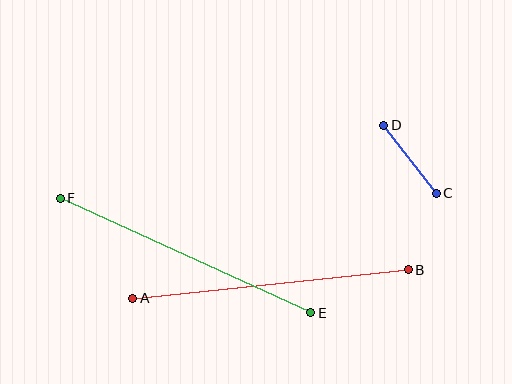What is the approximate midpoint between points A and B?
The midpoint is at approximately (270, 284) pixels.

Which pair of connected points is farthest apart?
Points A and B are farthest apart.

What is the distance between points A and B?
The distance is approximately 277 pixels.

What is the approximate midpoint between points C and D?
The midpoint is at approximately (410, 159) pixels.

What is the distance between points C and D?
The distance is approximately 86 pixels.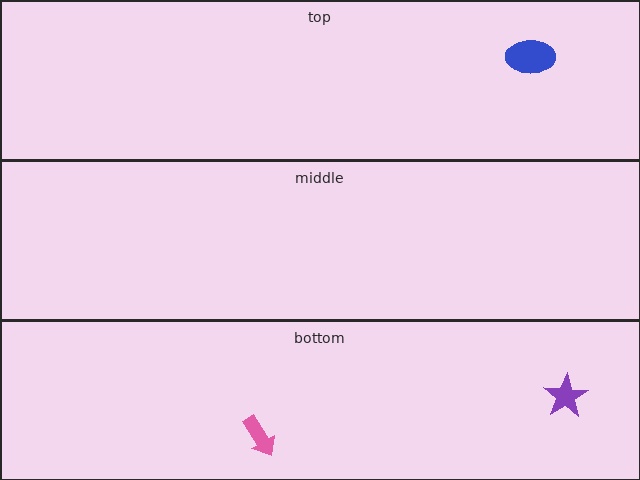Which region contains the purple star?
The bottom region.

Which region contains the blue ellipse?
The top region.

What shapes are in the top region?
The blue ellipse.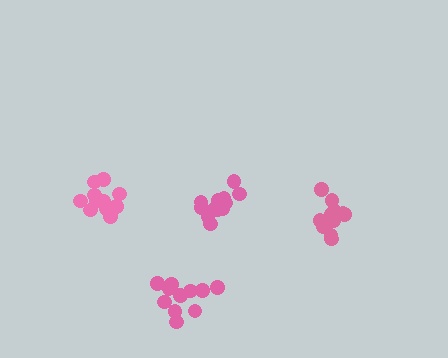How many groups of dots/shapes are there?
There are 4 groups.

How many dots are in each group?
Group 1: 14 dots, Group 2: 12 dots, Group 3: 11 dots, Group 4: 11 dots (48 total).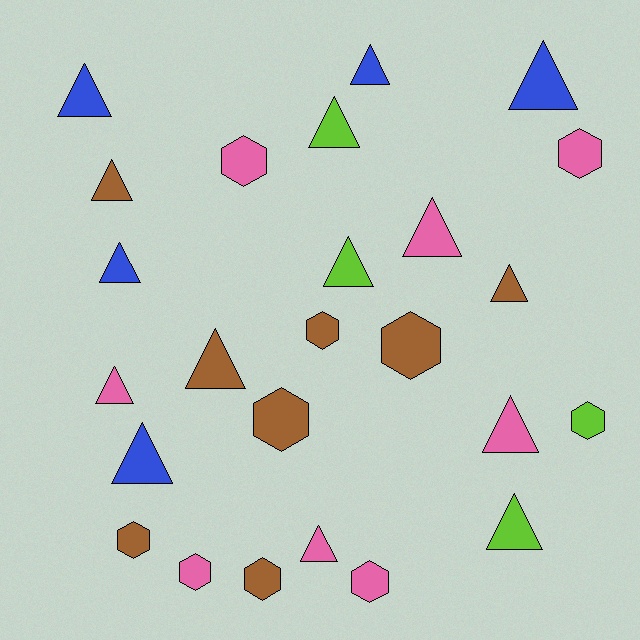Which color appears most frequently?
Pink, with 8 objects.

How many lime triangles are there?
There are 3 lime triangles.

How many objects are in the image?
There are 25 objects.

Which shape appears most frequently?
Triangle, with 15 objects.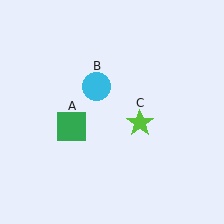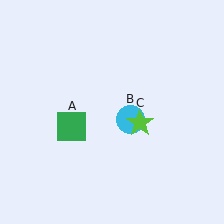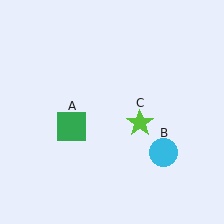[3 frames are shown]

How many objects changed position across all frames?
1 object changed position: cyan circle (object B).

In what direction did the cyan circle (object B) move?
The cyan circle (object B) moved down and to the right.